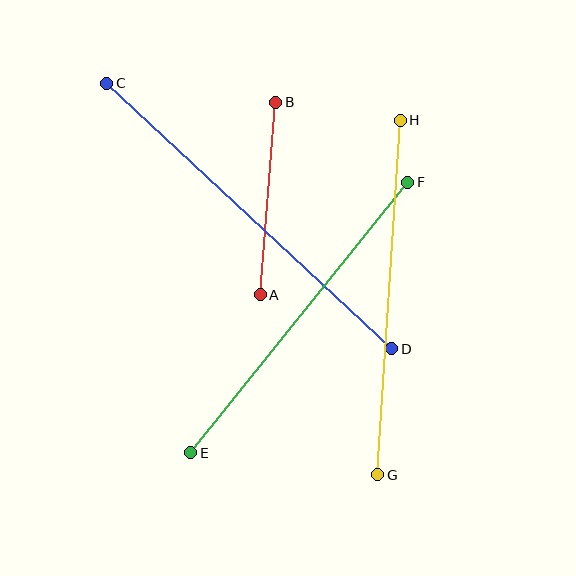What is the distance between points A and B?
The distance is approximately 193 pixels.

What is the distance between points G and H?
The distance is approximately 355 pixels.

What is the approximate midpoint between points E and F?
The midpoint is at approximately (299, 318) pixels.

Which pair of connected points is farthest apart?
Points C and D are farthest apart.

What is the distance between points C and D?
The distance is approximately 390 pixels.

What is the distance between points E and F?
The distance is approximately 347 pixels.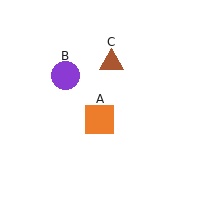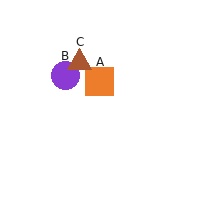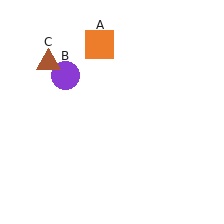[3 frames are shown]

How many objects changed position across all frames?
2 objects changed position: orange square (object A), brown triangle (object C).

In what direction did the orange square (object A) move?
The orange square (object A) moved up.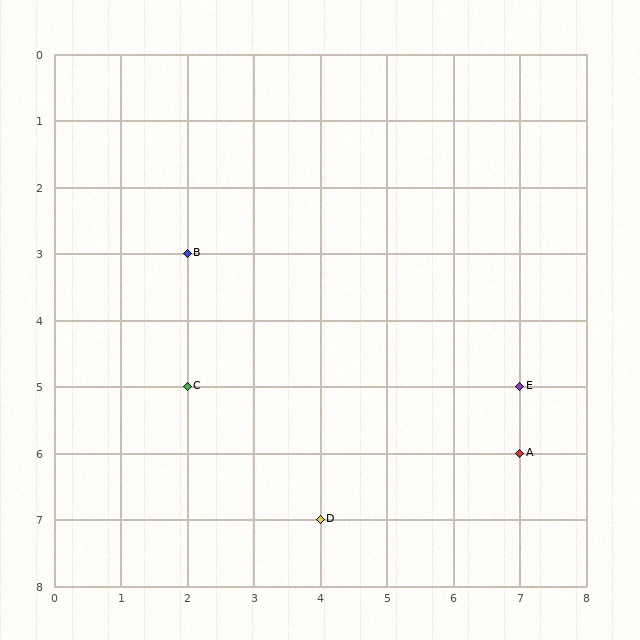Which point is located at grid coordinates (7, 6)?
Point A is at (7, 6).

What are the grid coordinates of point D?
Point D is at grid coordinates (4, 7).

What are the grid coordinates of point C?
Point C is at grid coordinates (2, 5).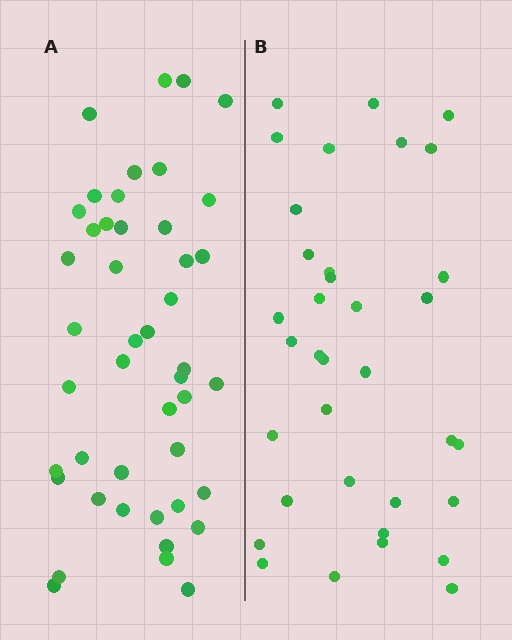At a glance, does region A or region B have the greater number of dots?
Region A (the left region) has more dots.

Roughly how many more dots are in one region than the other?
Region A has roughly 10 or so more dots than region B.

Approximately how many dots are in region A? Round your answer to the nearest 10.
About 40 dots. (The exact count is 45, which rounds to 40.)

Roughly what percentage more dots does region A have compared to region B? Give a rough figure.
About 30% more.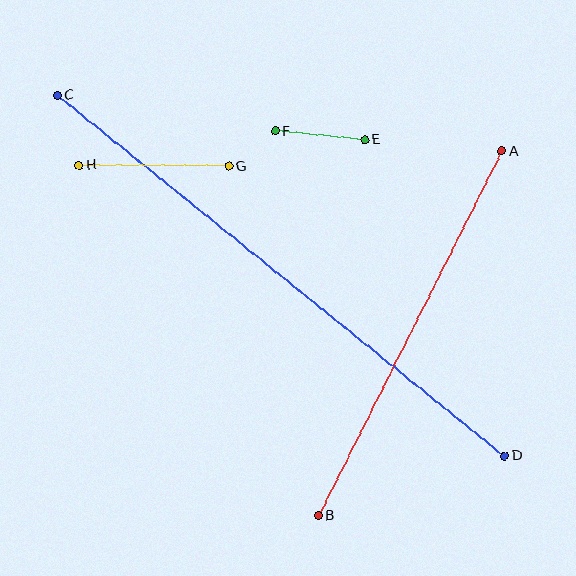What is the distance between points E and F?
The distance is approximately 90 pixels.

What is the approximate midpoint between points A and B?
The midpoint is at approximately (410, 334) pixels.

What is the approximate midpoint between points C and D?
The midpoint is at approximately (281, 276) pixels.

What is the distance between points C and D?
The distance is approximately 575 pixels.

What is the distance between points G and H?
The distance is approximately 149 pixels.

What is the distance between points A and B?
The distance is approximately 408 pixels.